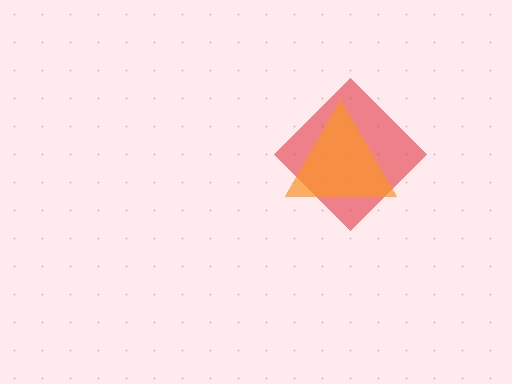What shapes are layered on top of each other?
The layered shapes are: a red diamond, an orange triangle.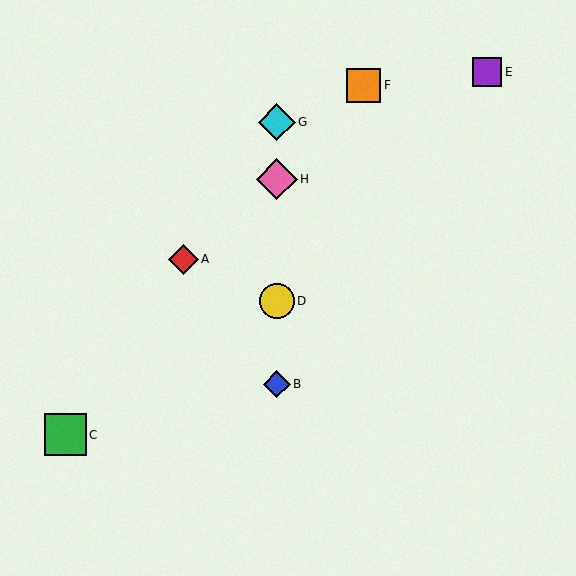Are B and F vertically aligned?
No, B is at x≈277 and F is at x≈364.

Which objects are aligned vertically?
Objects B, D, G, H are aligned vertically.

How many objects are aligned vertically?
4 objects (B, D, G, H) are aligned vertically.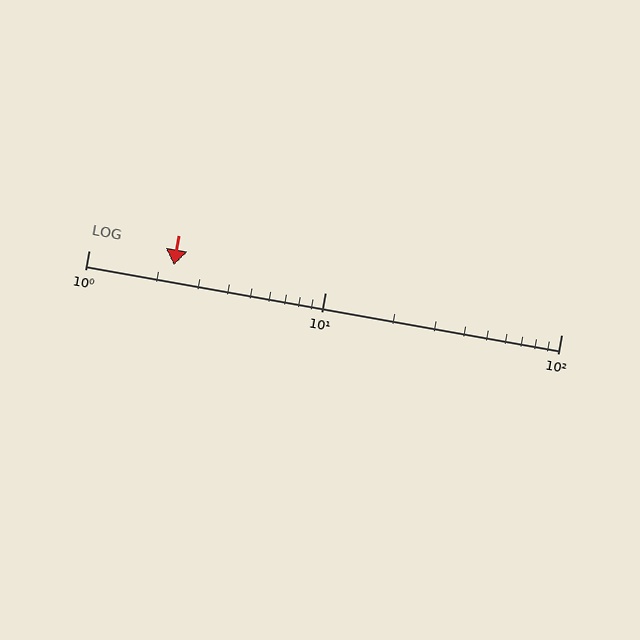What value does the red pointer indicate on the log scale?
The pointer indicates approximately 2.3.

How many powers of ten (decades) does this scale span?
The scale spans 2 decades, from 1 to 100.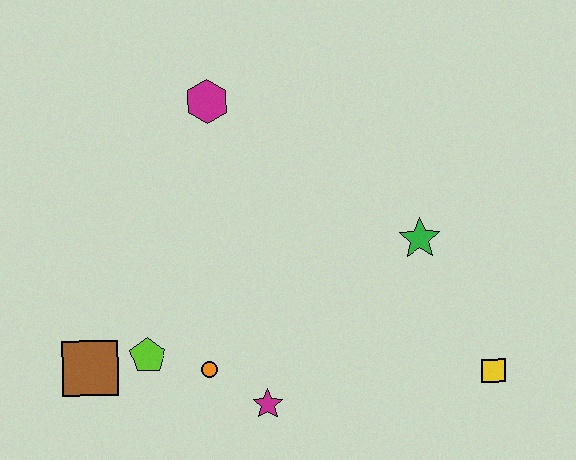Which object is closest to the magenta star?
The orange circle is closest to the magenta star.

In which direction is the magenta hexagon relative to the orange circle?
The magenta hexagon is above the orange circle.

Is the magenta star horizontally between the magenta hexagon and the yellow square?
Yes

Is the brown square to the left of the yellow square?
Yes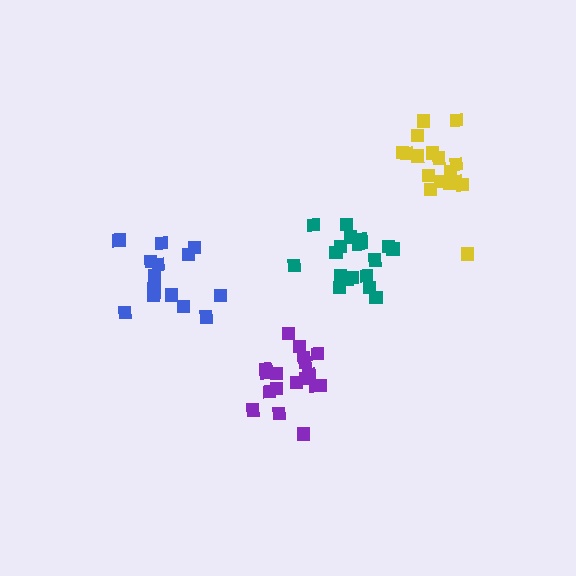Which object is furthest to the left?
The blue cluster is leftmost.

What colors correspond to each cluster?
The clusters are colored: purple, yellow, blue, teal.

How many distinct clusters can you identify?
There are 4 distinct clusters.